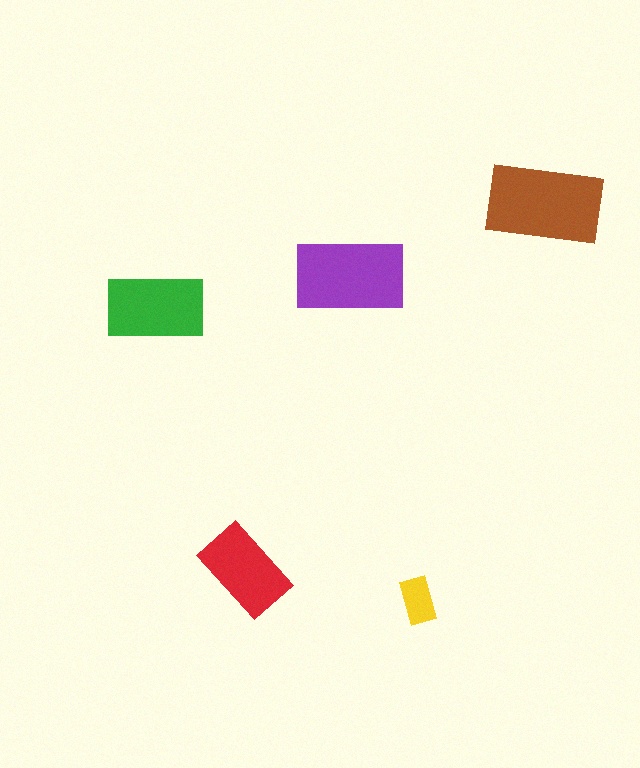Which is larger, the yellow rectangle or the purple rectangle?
The purple one.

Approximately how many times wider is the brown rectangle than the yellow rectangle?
About 2.5 times wider.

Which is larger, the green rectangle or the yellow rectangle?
The green one.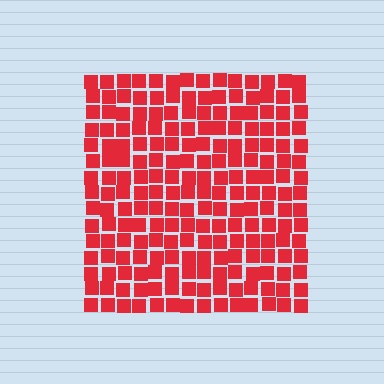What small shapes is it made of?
It is made of small squares.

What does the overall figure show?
The overall figure shows a square.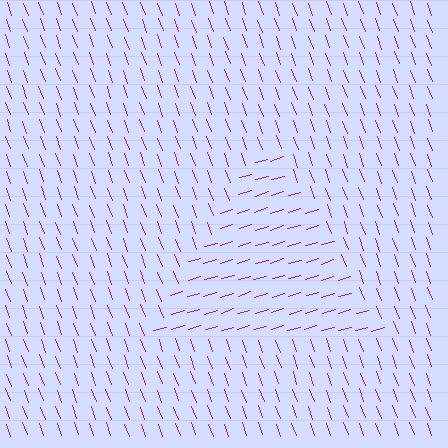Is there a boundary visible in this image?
Yes, there is a texture boundary formed by a change in line orientation.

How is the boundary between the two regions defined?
The boundary is defined purely by a change in line orientation (approximately 87 degrees difference). All lines are the same color and thickness.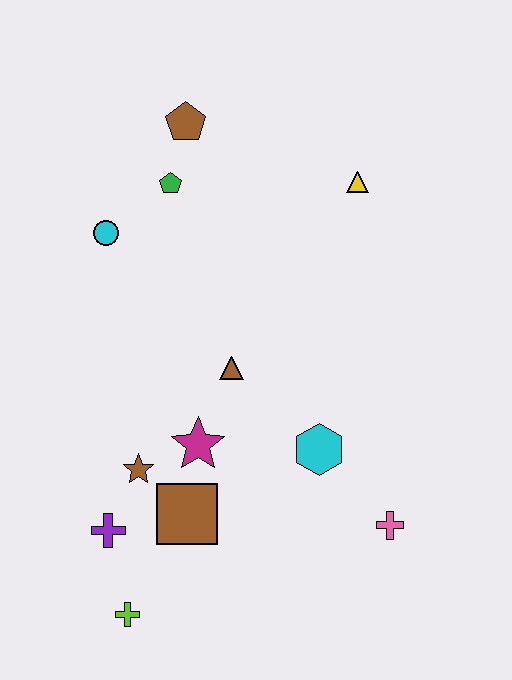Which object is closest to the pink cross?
The cyan hexagon is closest to the pink cross.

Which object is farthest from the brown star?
The yellow triangle is farthest from the brown star.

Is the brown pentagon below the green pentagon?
No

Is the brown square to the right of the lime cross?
Yes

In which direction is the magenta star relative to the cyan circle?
The magenta star is below the cyan circle.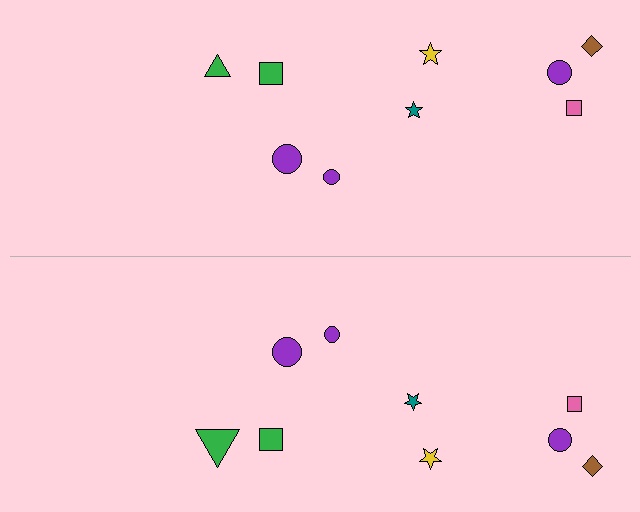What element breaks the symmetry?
The green triangle on the bottom side has a different size than its mirror counterpart.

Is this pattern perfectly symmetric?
No, the pattern is not perfectly symmetric. The green triangle on the bottom side has a different size than its mirror counterpart.